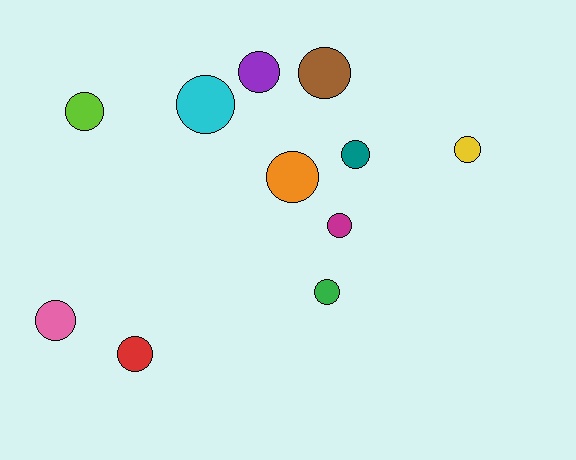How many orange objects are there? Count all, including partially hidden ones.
There is 1 orange object.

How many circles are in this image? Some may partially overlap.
There are 11 circles.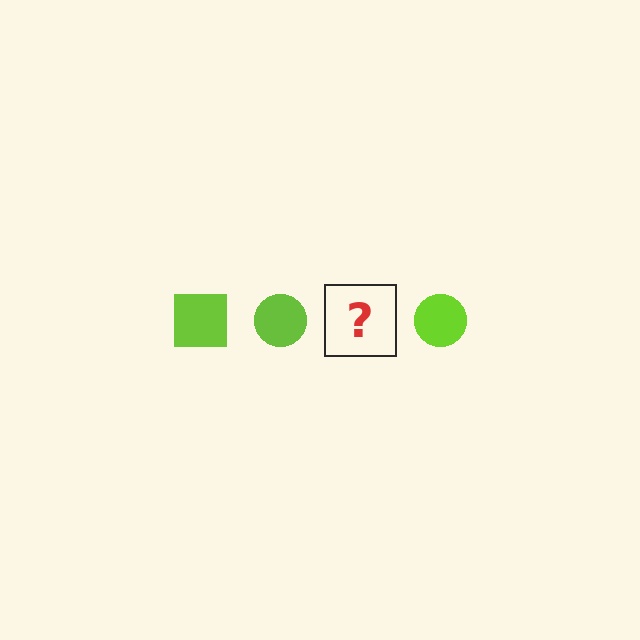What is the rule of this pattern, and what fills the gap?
The rule is that the pattern cycles through square, circle shapes in lime. The gap should be filled with a lime square.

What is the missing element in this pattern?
The missing element is a lime square.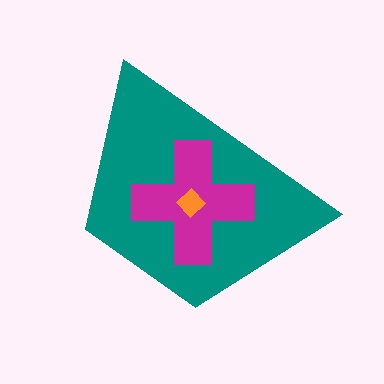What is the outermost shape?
The teal trapezoid.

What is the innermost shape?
The orange diamond.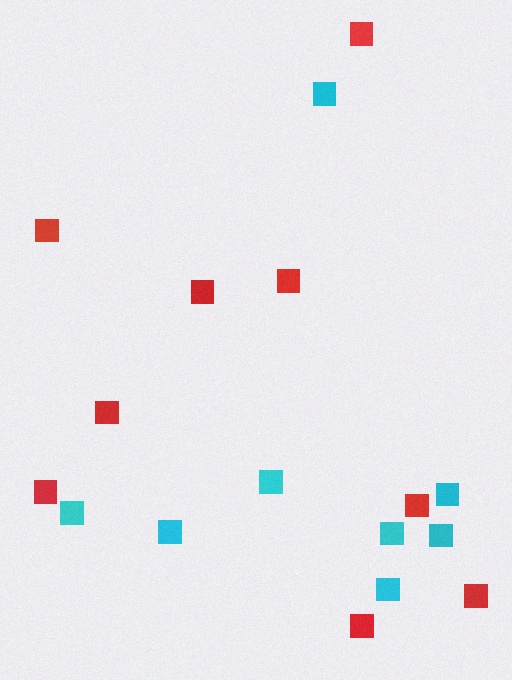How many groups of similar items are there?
There are 2 groups: one group of red squares (9) and one group of cyan squares (8).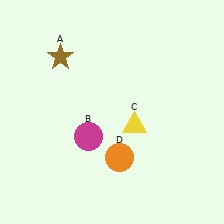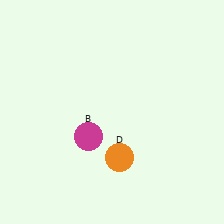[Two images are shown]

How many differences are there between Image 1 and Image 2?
There are 2 differences between the two images.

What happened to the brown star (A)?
The brown star (A) was removed in Image 2. It was in the top-left area of Image 1.